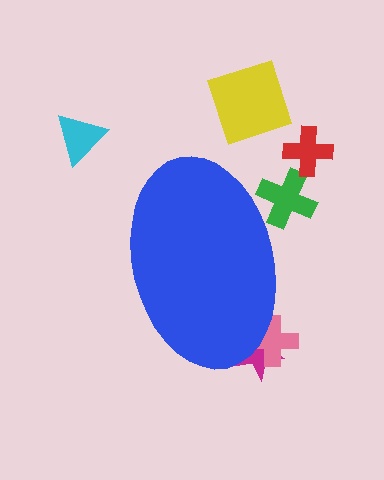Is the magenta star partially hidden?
Yes, the magenta star is partially hidden behind the blue ellipse.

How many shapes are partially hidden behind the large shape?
3 shapes are partially hidden.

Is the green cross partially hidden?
Yes, the green cross is partially hidden behind the blue ellipse.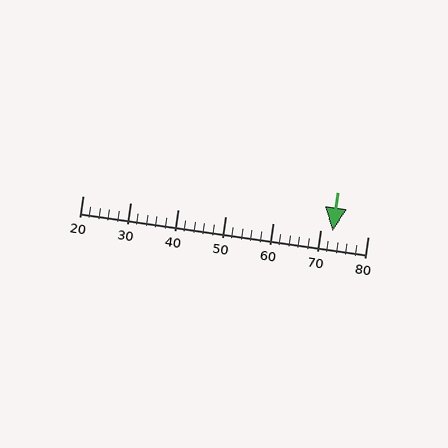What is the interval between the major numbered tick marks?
The major tick marks are spaced 10 units apart.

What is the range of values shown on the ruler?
The ruler shows values from 20 to 80.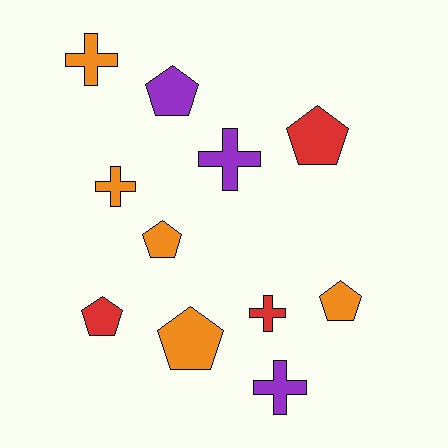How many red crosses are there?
There is 1 red cross.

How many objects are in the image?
There are 11 objects.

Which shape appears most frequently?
Pentagon, with 6 objects.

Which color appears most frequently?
Orange, with 5 objects.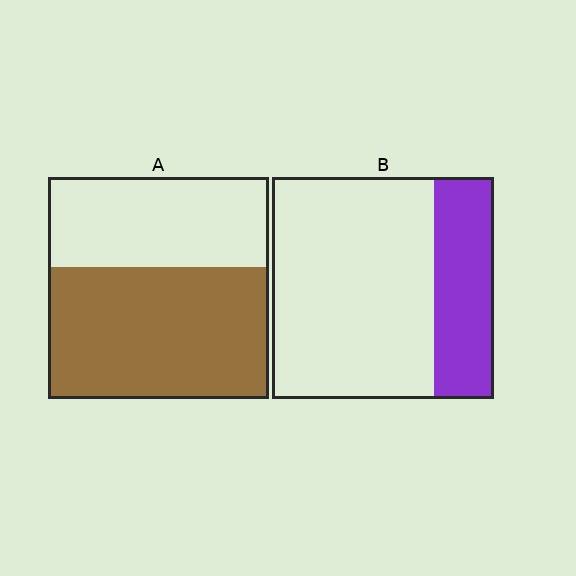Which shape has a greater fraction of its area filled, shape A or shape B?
Shape A.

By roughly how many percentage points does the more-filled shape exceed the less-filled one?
By roughly 30 percentage points (A over B).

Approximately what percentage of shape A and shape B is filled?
A is approximately 60% and B is approximately 25%.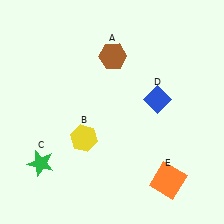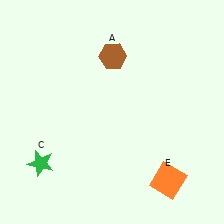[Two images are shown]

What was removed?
The blue diamond (D), the yellow hexagon (B) were removed in Image 2.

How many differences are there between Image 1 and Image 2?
There are 2 differences between the two images.